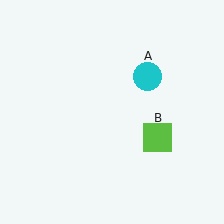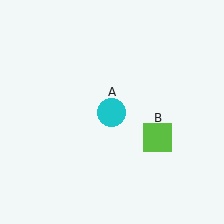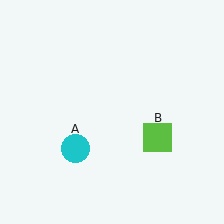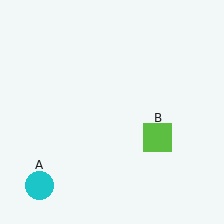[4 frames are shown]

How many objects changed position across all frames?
1 object changed position: cyan circle (object A).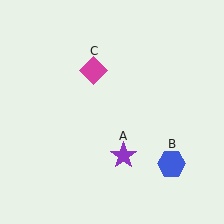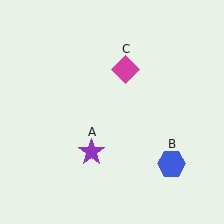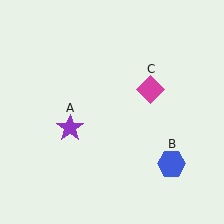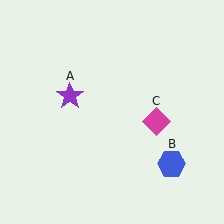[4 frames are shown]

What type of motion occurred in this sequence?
The purple star (object A), magenta diamond (object C) rotated clockwise around the center of the scene.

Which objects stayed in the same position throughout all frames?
Blue hexagon (object B) remained stationary.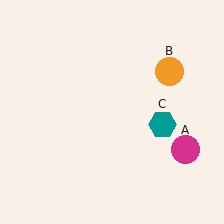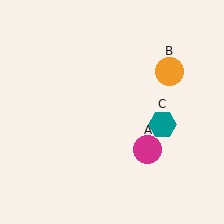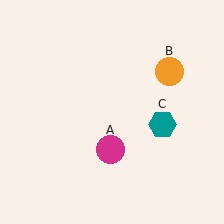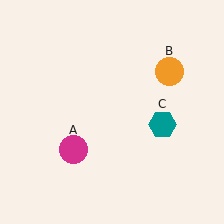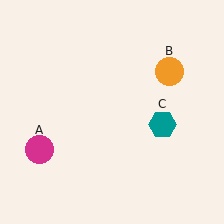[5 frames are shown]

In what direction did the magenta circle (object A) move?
The magenta circle (object A) moved left.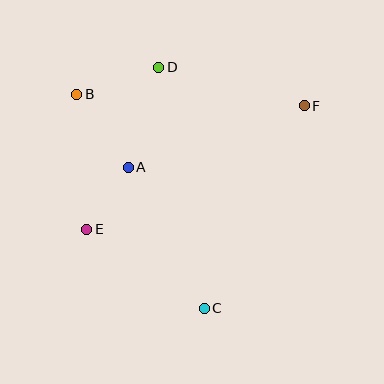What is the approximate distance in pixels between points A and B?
The distance between A and B is approximately 89 pixels.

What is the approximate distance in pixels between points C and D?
The distance between C and D is approximately 246 pixels.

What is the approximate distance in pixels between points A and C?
The distance between A and C is approximately 160 pixels.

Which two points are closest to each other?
Points A and E are closest to each other.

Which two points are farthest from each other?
Points E and F are farthest from each other.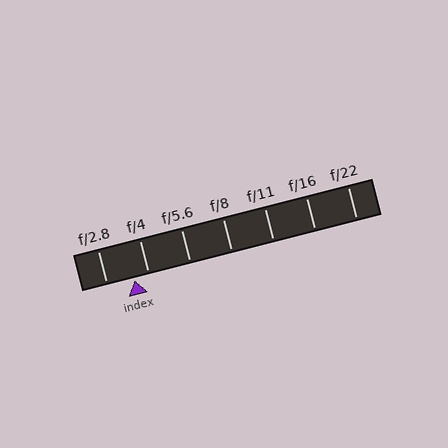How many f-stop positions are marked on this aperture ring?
There are 7 f-stop positions marked.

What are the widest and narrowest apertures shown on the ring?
The widest aperture shown is f/2.8 and the narrowest is f/22.